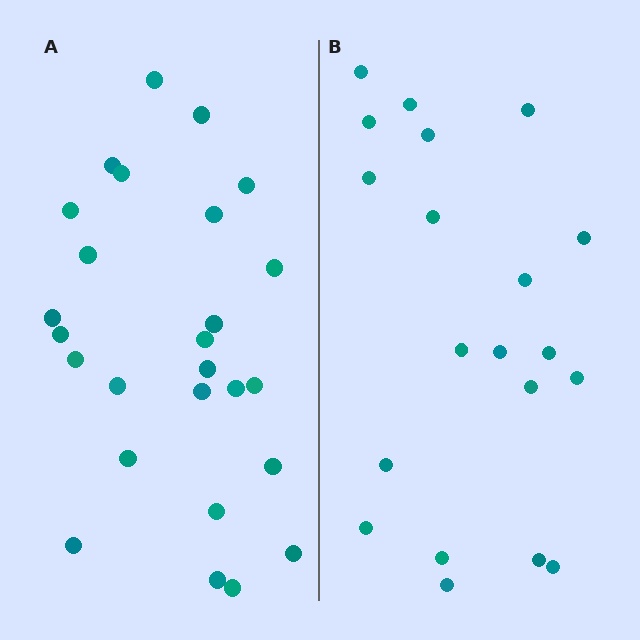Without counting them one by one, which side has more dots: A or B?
Region A (the left region) has more dots.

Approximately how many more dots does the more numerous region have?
Region A has about 6 more dots than region B.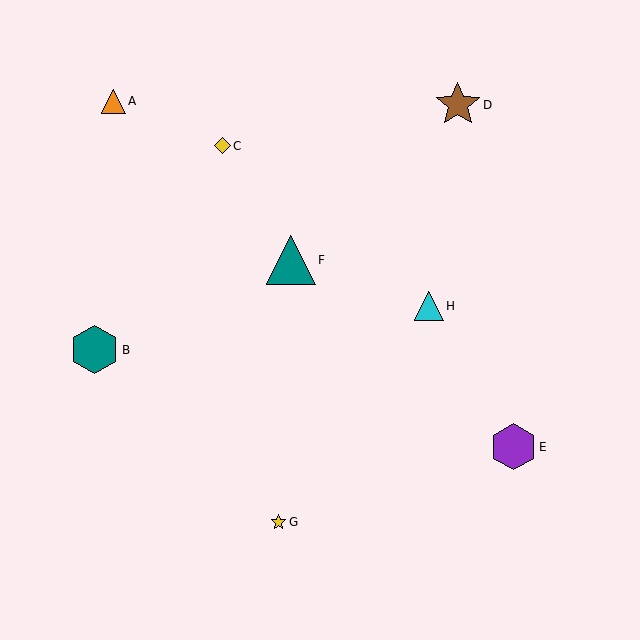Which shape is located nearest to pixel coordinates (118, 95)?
The orange triangle (labeled A) at (113, 101) is nearest to that location.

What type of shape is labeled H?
Shape H is a cyan triangle.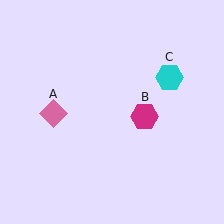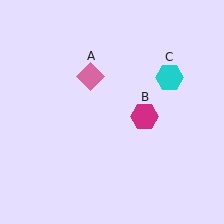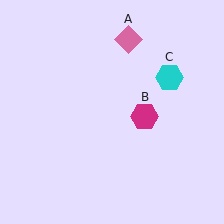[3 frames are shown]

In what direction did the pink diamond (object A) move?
The pink diamond (object A) moved up and to the right.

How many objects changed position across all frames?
1 object changed position: pink diamond (object A).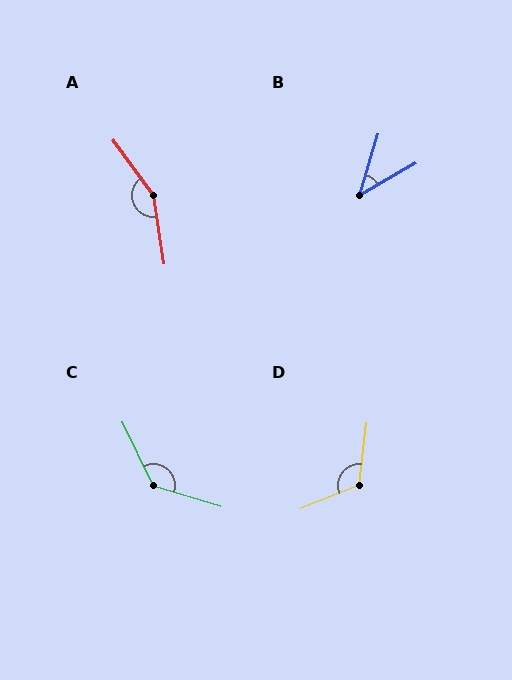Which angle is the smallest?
B, at approximately 44 degrees.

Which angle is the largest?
A, at approximately 153 degrees.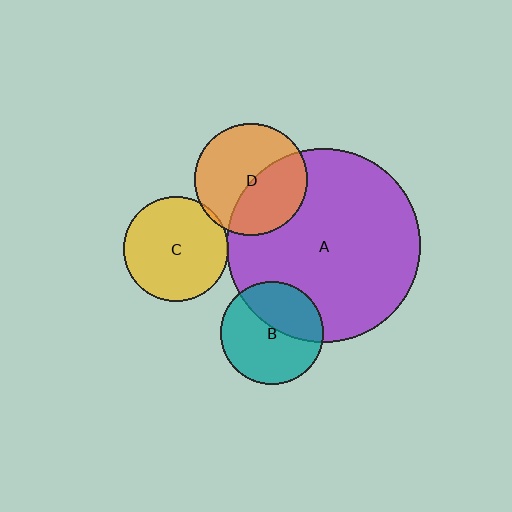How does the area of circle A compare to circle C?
Approximately 3.4 times.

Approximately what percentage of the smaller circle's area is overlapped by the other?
Approximately 5%.